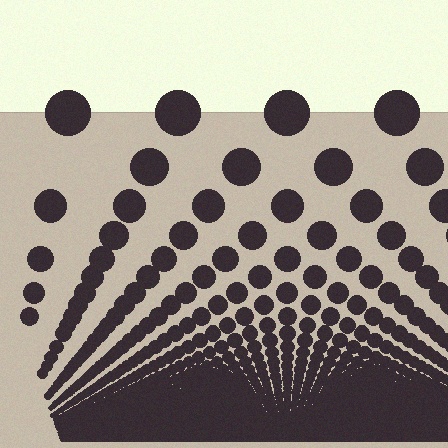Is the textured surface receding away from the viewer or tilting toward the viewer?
The surface appears to tilt toward the viewer. Texture elements get larger and sparser toward the top.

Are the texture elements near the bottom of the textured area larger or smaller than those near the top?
Smaller. The gradient is inverted — elements near the bottom are smaller and denser.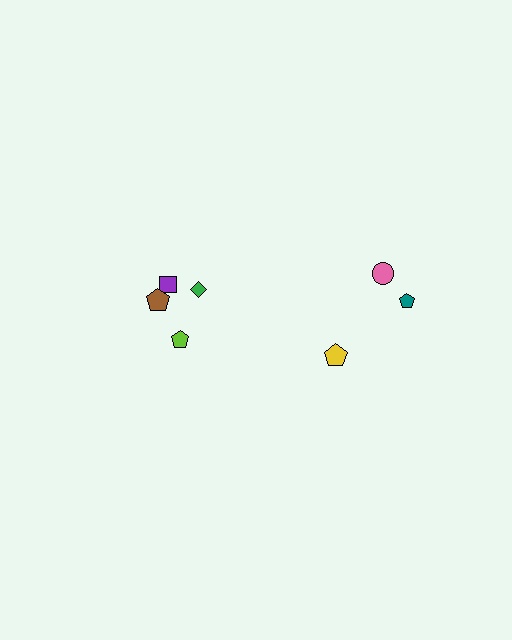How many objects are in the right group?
There are 3 objects.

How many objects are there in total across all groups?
There are 8 objects.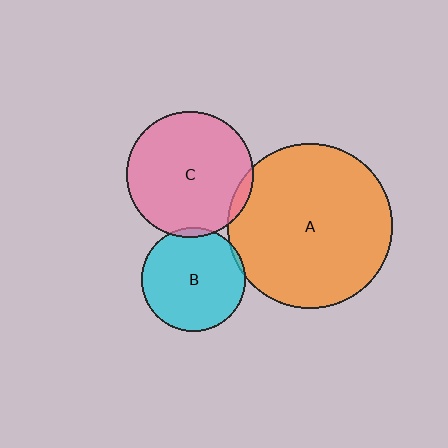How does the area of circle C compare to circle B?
Approximately 1.5 times.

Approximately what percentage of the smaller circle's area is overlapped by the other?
Approximately 5%.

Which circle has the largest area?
Circle A (orange).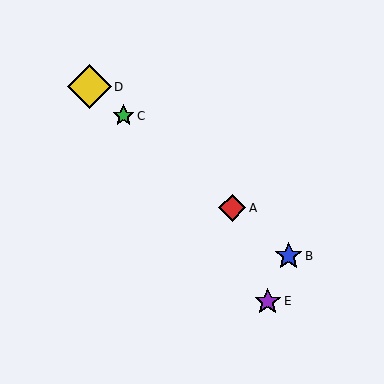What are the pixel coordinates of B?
Object B is at (289, 256).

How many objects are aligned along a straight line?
4 objects (A, B, C, D) are aligned along a straight line.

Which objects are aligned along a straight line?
Objects A, B, C, D are aligned along a straight line.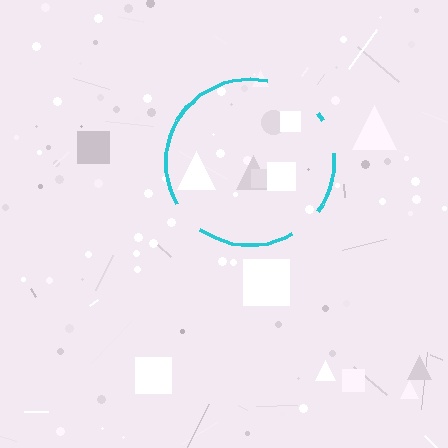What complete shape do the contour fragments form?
The contour fragments form a circle.